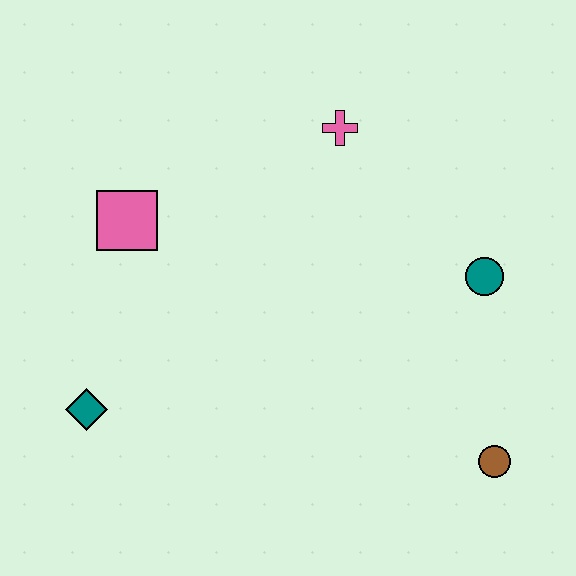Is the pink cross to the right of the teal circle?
No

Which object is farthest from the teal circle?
The teal diamond is farthest from the teal circle.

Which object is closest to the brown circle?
The teal circle is closest to the brown circle.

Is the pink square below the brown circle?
No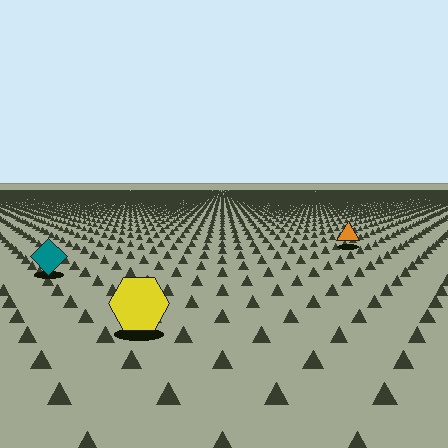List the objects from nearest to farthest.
From nearest to farthest: the yellow hexagon, the teal diamond, the orange triangle.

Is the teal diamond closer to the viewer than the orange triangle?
Yes. The teal diamond is closer — you can tell from the texture gradient: the ground texture is coarser near it.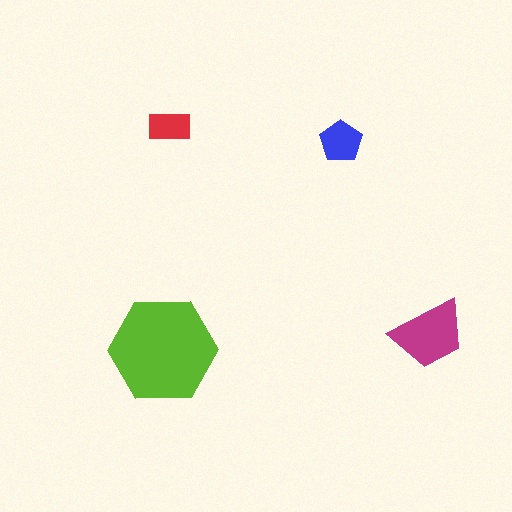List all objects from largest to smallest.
The lime hexagon, the magenta trapezoid, the blue pentagon, the red rectangle.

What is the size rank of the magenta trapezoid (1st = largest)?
2nd.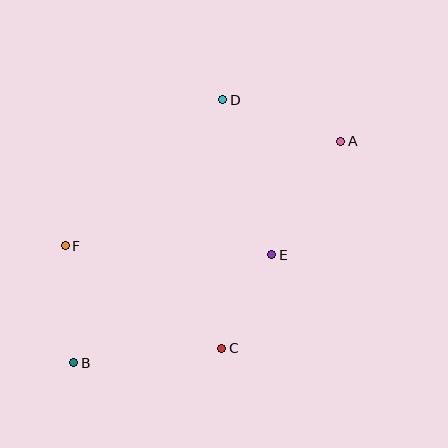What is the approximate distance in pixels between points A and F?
The distance between A and F is approximately 294 pixels.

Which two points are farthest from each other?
Points A and B are farthest from each other.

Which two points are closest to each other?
Points C and E are closest to each other.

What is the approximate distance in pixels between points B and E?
The distance between B and E is approximately 226 pixels.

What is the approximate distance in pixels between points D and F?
The distance between D and F is approximately 215 pixels.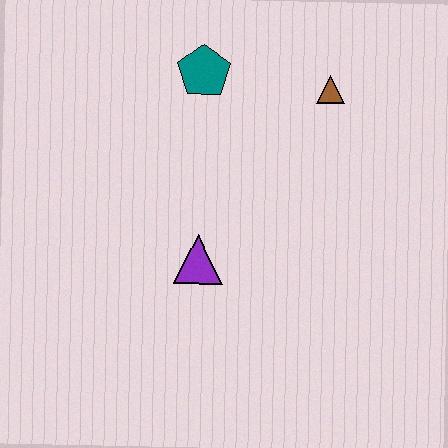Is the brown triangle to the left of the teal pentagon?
No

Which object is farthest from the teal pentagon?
The purple triangle is farthest from the teal pentagon.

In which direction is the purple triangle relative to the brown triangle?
The purple triangle is below the brown triangle.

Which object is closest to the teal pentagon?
The brown triangle is closest to the teal pentagon.